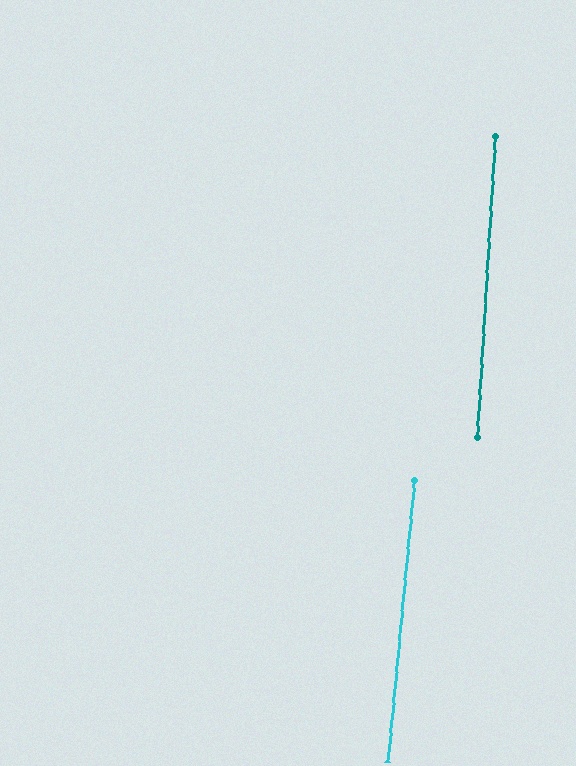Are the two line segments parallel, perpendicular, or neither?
Parallel — their directions differ by only 1.9°.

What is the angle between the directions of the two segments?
Approximately 2 degrees.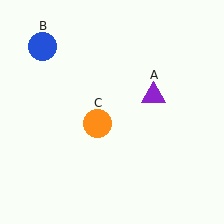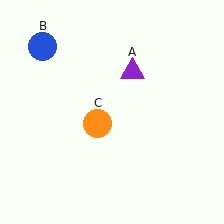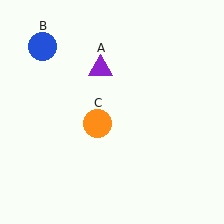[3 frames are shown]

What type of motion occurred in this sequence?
The purple triangle (object A) rotated counterclockwise around the center of the scene.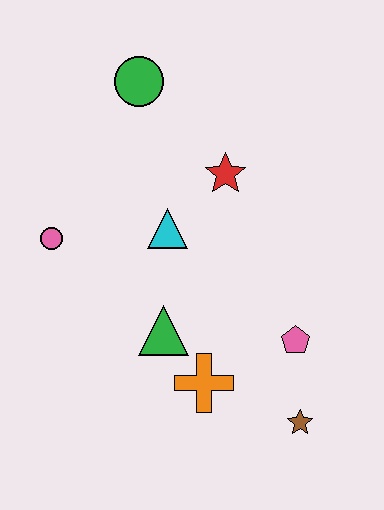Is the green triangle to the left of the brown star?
Yes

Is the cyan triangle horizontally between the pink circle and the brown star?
Yes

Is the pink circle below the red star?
Yes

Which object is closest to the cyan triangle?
The red star is closest to the cyan triangle.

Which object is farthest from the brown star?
The green circle is farthest from the brown star.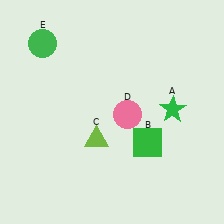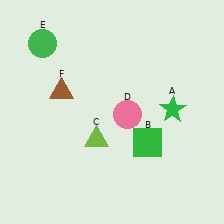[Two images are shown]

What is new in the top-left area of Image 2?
A brown triangle (F) was added in the top-left area of Image 2.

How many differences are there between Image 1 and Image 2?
There is 1 difference between the two images.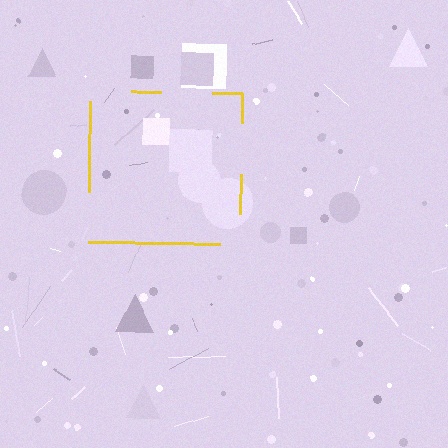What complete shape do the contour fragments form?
The contour fragments form a square.